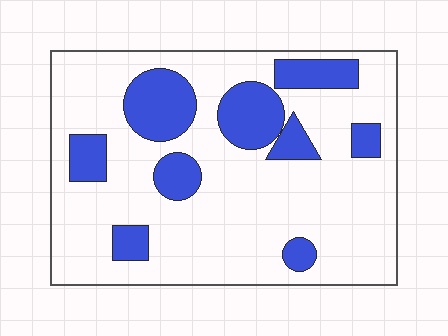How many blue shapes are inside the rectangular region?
9.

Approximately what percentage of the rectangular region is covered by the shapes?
Approximately 25%.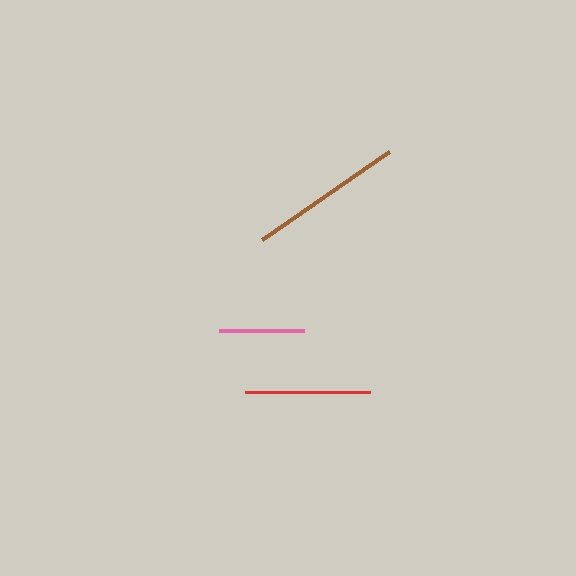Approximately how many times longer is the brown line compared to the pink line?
The brown line is approximately 1.8 times the length of the pink line.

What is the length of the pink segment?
The pink segment is approximately 84 pixels long.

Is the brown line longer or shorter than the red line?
The brown line is longer than the red line.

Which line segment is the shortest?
The pink line is the shortest at approximately 84 pixels.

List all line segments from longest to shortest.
From longest to shortest: brown, red, pink.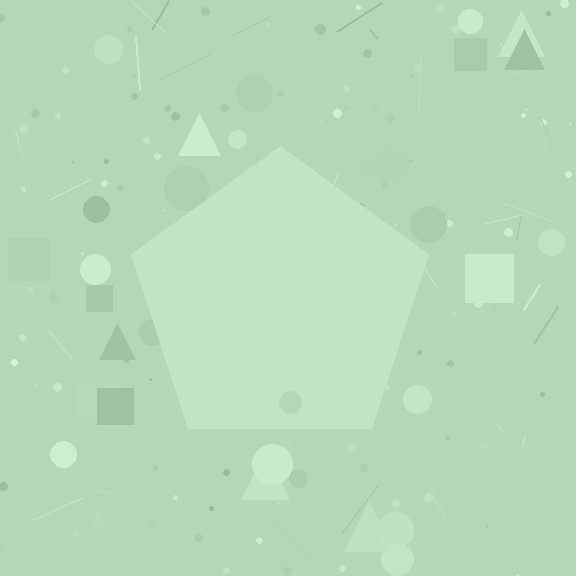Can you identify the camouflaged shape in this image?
The camouflaged shape is a pentagon.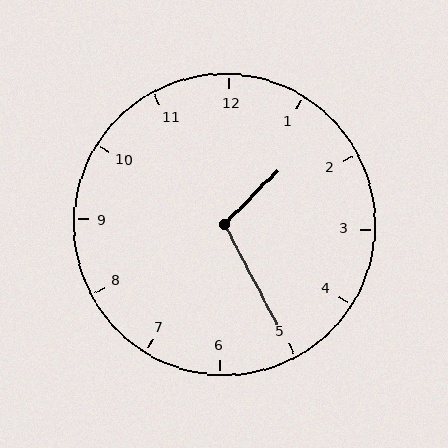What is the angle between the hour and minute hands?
Approximately 108 degrees.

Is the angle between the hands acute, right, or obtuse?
It is obtuse.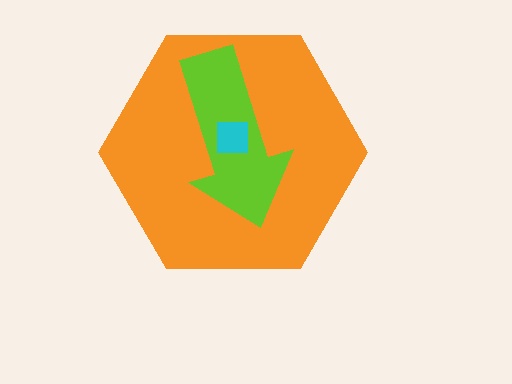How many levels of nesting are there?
3.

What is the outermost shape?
The orange hexagon.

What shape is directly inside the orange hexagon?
The lime arrow.